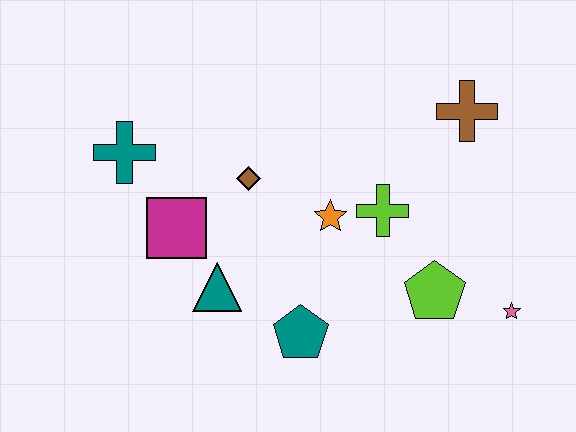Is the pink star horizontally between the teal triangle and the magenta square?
No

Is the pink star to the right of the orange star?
Yes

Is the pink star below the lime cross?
Yes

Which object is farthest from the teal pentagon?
The brown cross is farthest from the teal pentagon.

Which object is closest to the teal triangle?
The magenta square is closest to the teal triangle.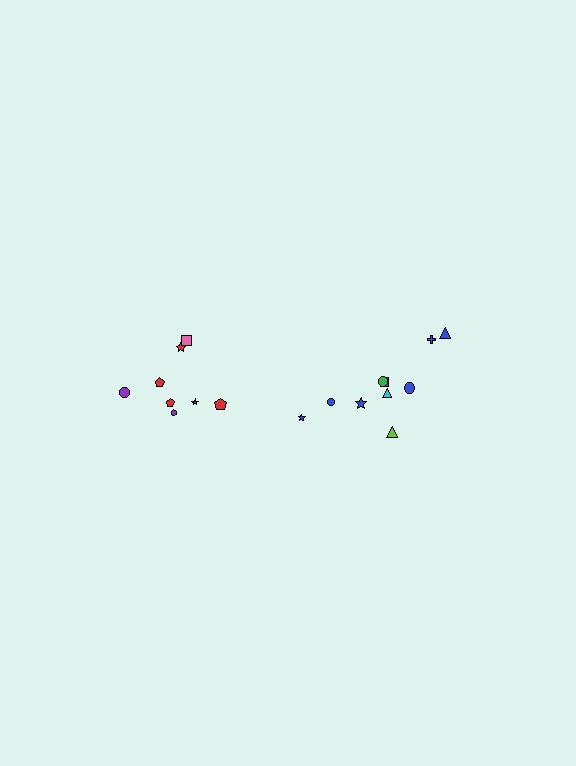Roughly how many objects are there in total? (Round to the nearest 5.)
Roughly 20 objects in total.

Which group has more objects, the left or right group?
The right group.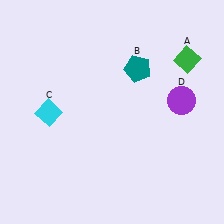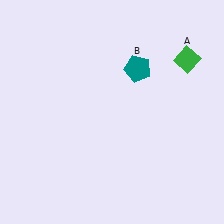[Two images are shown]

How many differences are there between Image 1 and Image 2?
There are 2 differences between the two images.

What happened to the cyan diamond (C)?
The cyan diamond (C) was removed in Image 2. It was in the bottom-left area of Image 1.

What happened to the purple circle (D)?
The purple circle (D) was removed in Image 2. It was in the top-right area of Image 1.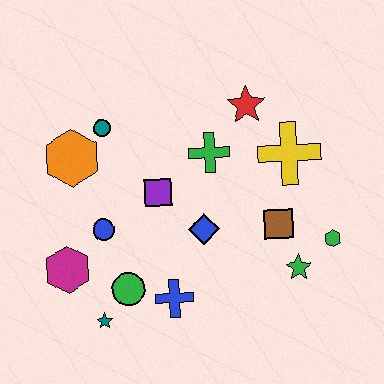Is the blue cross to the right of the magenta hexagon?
Yes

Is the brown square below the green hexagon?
No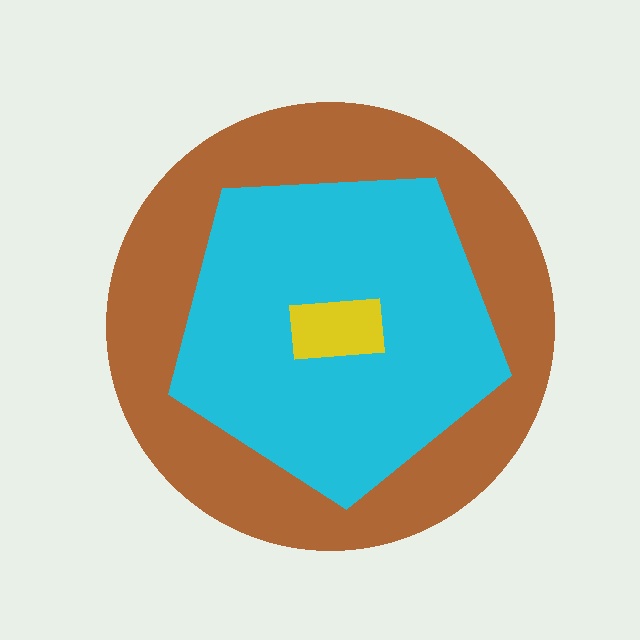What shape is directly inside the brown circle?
The cyan pentagon.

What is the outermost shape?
The brown circle.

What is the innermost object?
The yellow rectangle.